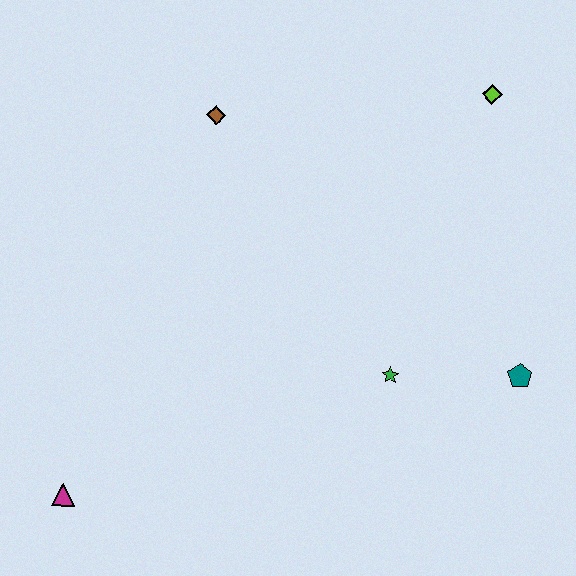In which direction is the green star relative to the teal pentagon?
The green star is to the left of the teal pentagon.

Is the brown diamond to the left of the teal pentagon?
Yes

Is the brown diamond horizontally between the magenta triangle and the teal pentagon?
Yes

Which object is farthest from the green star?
The magenta triangle is farthest from the green star.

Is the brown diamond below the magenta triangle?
No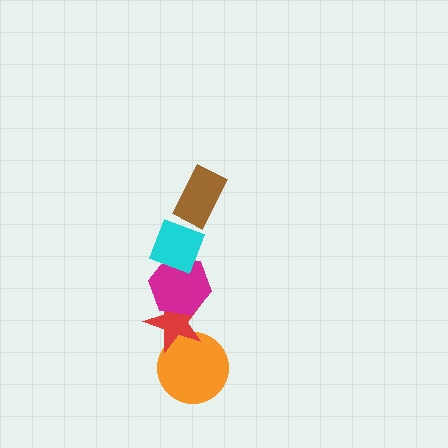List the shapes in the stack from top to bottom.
From top to bottom: the brown rectangle, the cyan diamond, the magenta hexagon, the red star, the orange circle.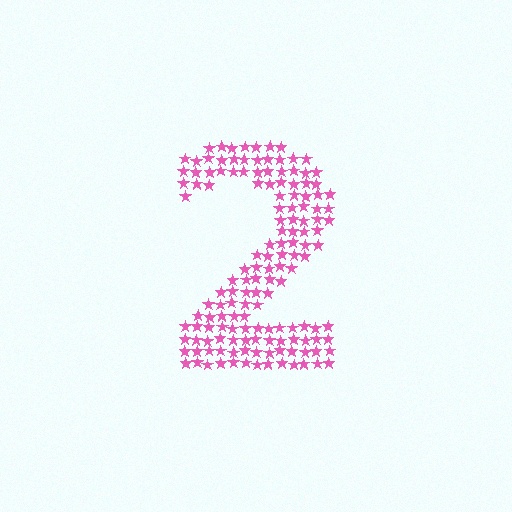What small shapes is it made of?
It is made of small stars.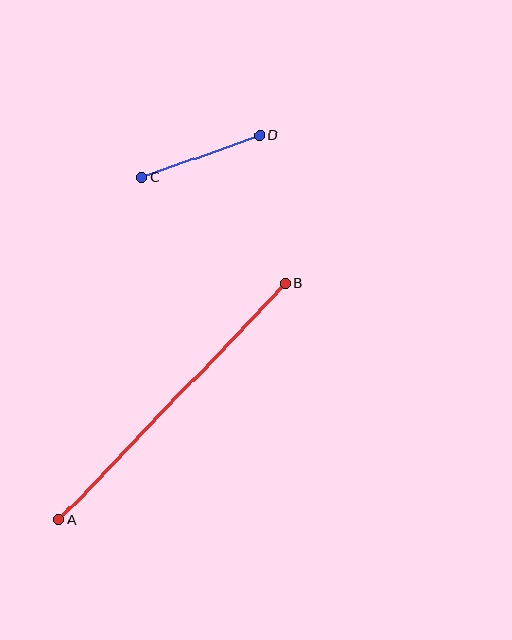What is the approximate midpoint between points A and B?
The midpoint is at approximately (173, 401) pixels.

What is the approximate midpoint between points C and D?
The midpoint is at approximately (201, 156) pixels.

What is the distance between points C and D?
The distance is approximately 125 pixels.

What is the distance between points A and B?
The distance is approximately 327 pixels.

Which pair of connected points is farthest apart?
Points A and B are farthest apart.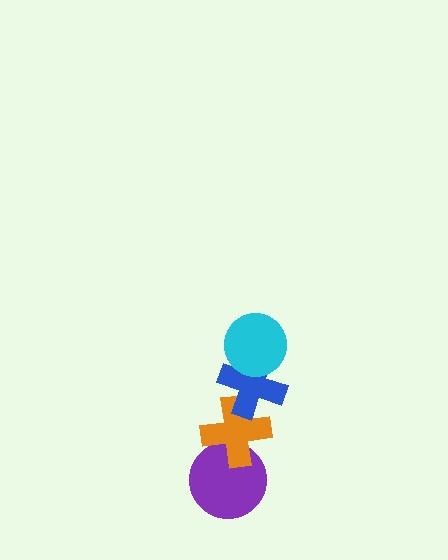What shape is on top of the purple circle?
The orange cross is on top of the purple circle.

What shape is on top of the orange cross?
The blue cross is on top of the orange cross.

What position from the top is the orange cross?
The orange cross is 3rd from the top.